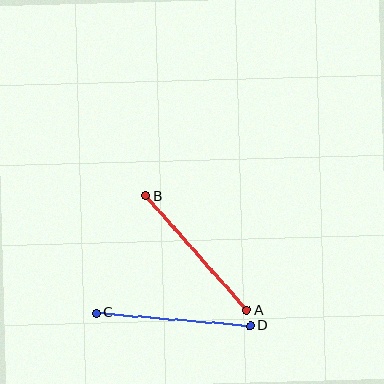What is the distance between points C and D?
The distance is approximately 154 pixels.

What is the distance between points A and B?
The distance is approximately 153 pixels.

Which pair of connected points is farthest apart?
Points C and D are farthest apart.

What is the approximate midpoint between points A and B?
The midpoint is at approximately (197, 253) pixels.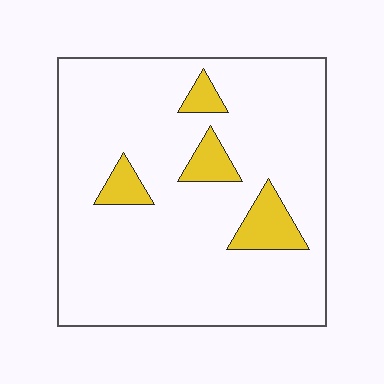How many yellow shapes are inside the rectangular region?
4.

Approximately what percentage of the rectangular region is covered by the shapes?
Approximately 10%.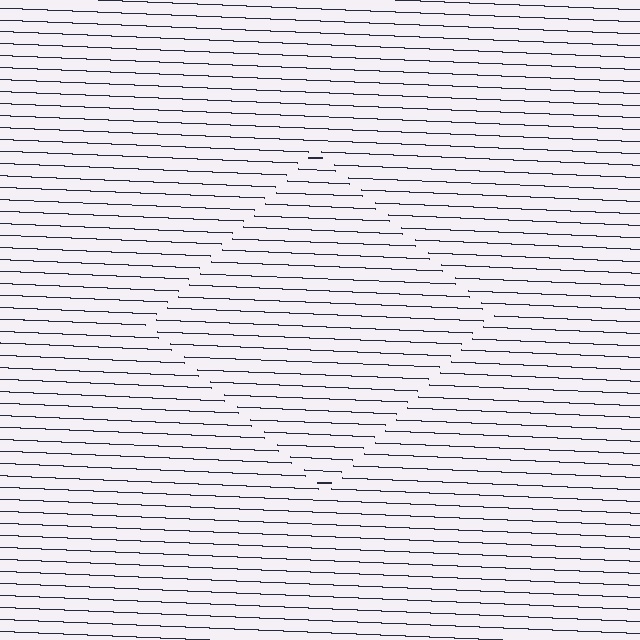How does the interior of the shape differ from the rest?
The interior of the shape contains the same grating, shifted by half a period — the contour is defined by the phase discontinuity where line-ends from the inner and outer gratings abut.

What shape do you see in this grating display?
An illusory square. The interior of the shape contains the same grating, shifted by half a period — the contour is defined by the phase discontinuity where line-ends from the inner and outer gratings abut.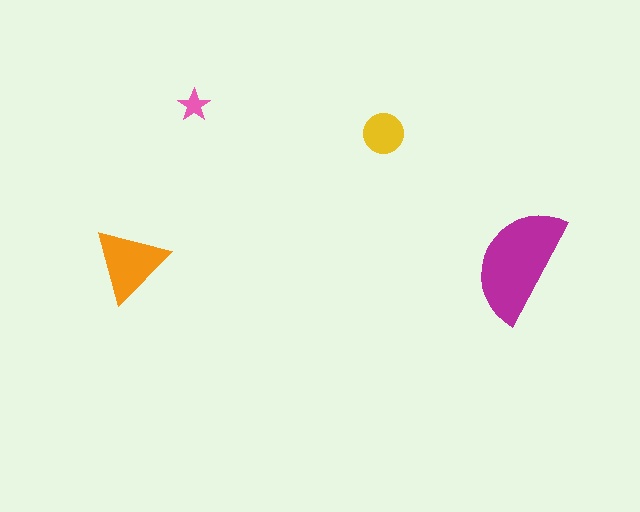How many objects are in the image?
There are 4 objects in the image.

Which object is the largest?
The magenta semicircle.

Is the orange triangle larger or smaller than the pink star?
Larger.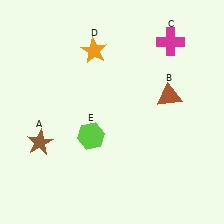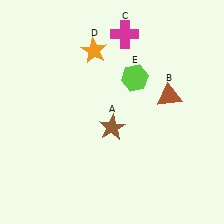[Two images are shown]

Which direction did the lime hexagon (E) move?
The lime hexagon (E) moved up.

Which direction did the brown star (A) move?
The brown star (A) moved right.